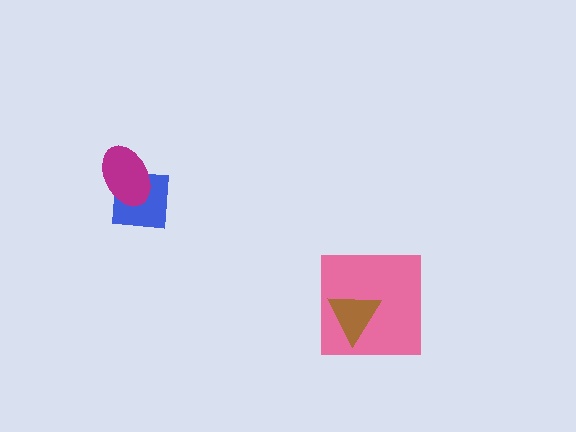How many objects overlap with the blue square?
1 object overlaps with the blue square.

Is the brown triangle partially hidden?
No, no other shape covers it.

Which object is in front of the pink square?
The brown triangle is in front of the pink square.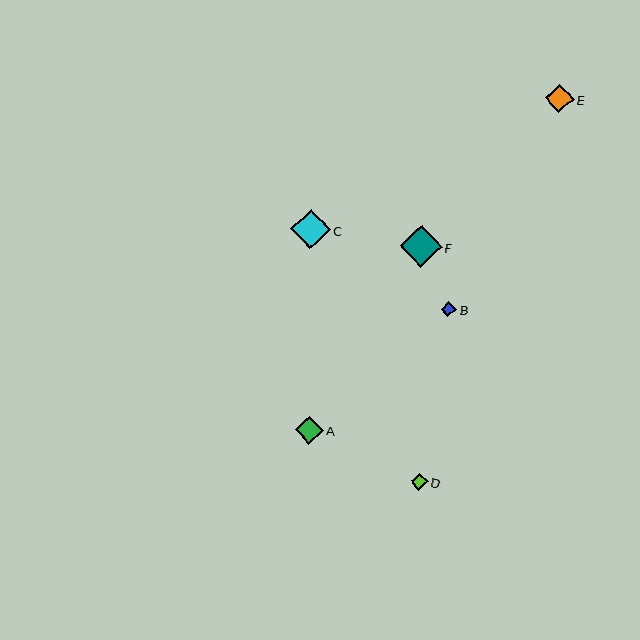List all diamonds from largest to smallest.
From largest to smallest: F, C, E, A, D, B.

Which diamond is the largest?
Diamond F is the largest with a size of approximately 42 pixels.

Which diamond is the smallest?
Diamond B is the smallest with a size of approximately 16 pixels.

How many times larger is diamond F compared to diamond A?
Diamond F is approximately 1.5 times the size of diamond A.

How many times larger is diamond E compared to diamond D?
Diamond E is approximately 1.7 times the size of diamond D.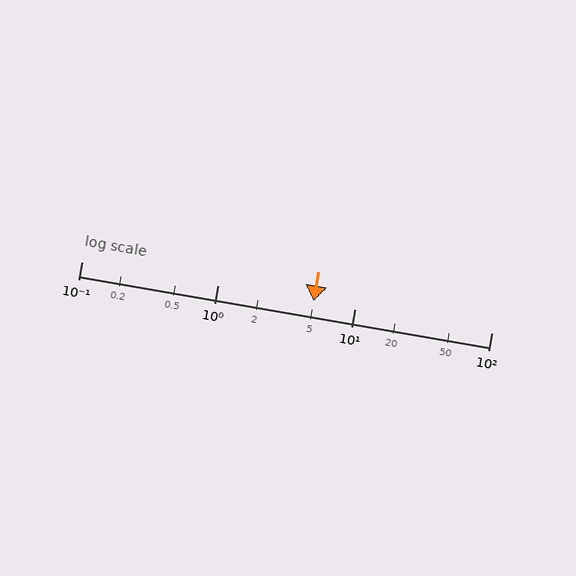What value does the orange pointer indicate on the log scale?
The pointer indicates approximately 5.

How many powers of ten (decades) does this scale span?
The scale spans 3 decades, from 0.1 to 100.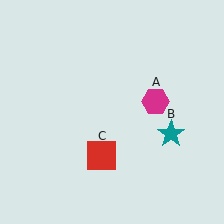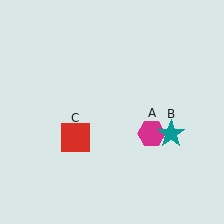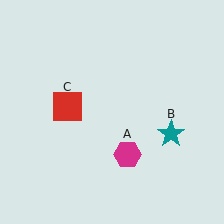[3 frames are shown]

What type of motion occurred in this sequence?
The magenta hexagon (object A), red square (object C) rotated clockwise around the center of the scene.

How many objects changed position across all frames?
2 objects changed position: magenta hexagon (object A), red square (object C).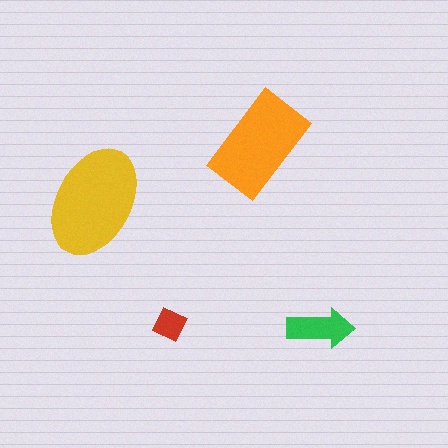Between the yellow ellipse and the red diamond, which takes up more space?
The yellow ellipse.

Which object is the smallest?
The red diamond.